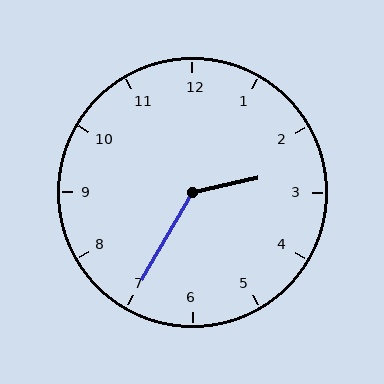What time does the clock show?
2:35.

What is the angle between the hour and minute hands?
Approximately 132 degrees.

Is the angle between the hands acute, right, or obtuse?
It is obtuse.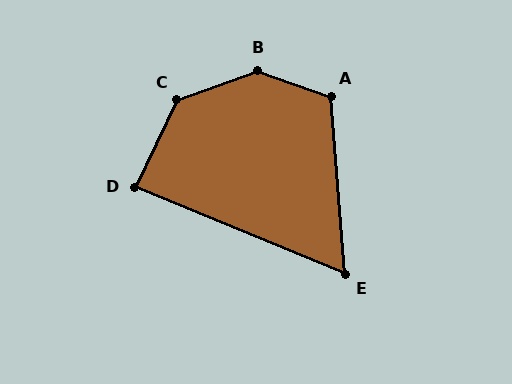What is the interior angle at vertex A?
Approximately 114 degrees (obtuse).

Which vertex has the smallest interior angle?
E, at approximately 63 degrees.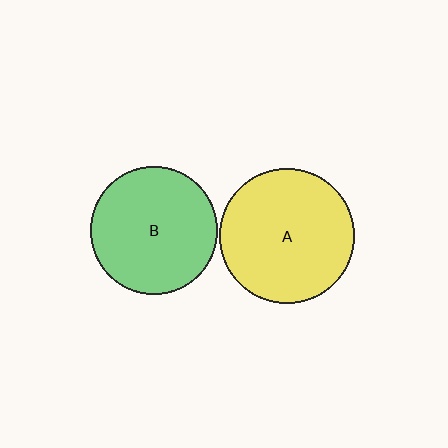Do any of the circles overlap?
No, none of the circles overlap.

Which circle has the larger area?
Circle A (yellow).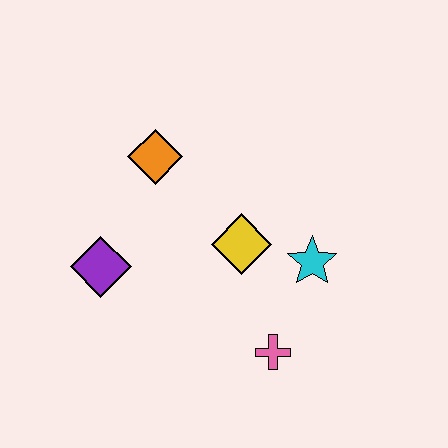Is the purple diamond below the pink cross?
No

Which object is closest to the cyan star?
The yellow diamond is closest to the cyan star.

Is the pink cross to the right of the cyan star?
No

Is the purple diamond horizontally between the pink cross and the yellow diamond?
No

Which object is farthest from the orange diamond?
The pink cross is farthest from the orange diamond.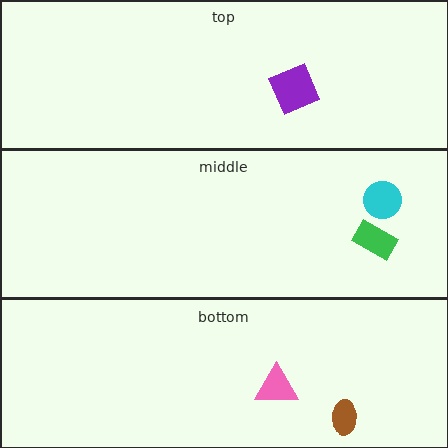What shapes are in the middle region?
The green rectangle, the cyan circle.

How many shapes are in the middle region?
2.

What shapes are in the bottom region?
The pink triangle, the brown ellipse.